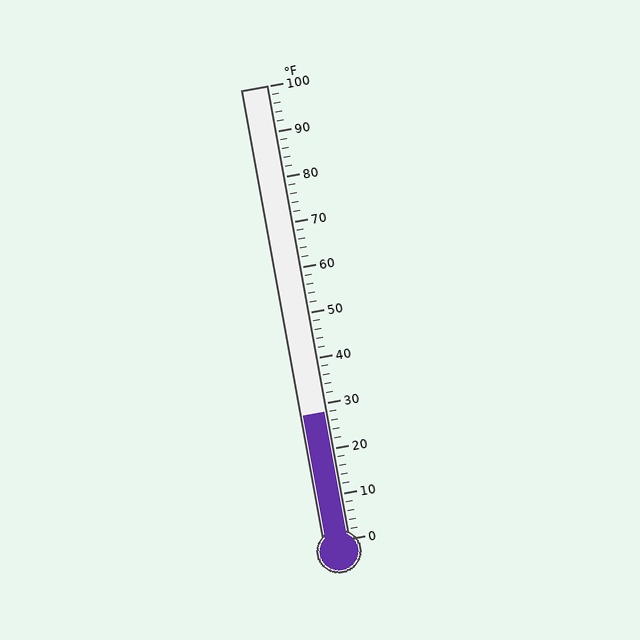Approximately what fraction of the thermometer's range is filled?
The thermometer is filled to approximately 30% of its range.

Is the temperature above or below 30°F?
The temperature is below 30°F.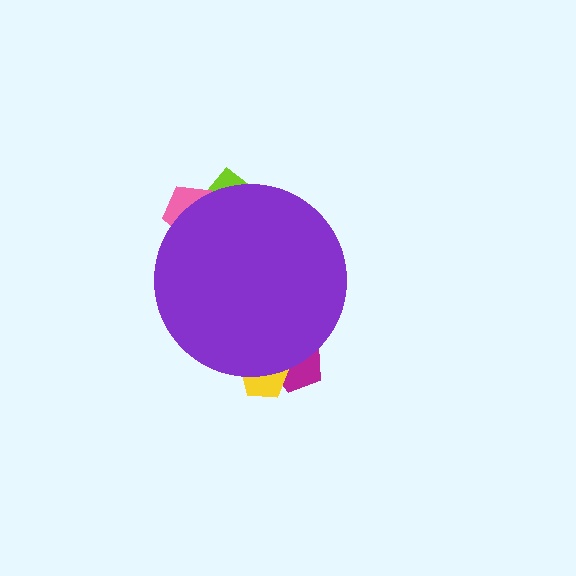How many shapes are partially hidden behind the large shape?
4 shapes are partially hidden.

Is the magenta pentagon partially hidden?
Yes, the magenta pentagon is partially hidden behind the purple circle.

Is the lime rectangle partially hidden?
Yes, the lime rectangle is partially hidden behind the purple circle.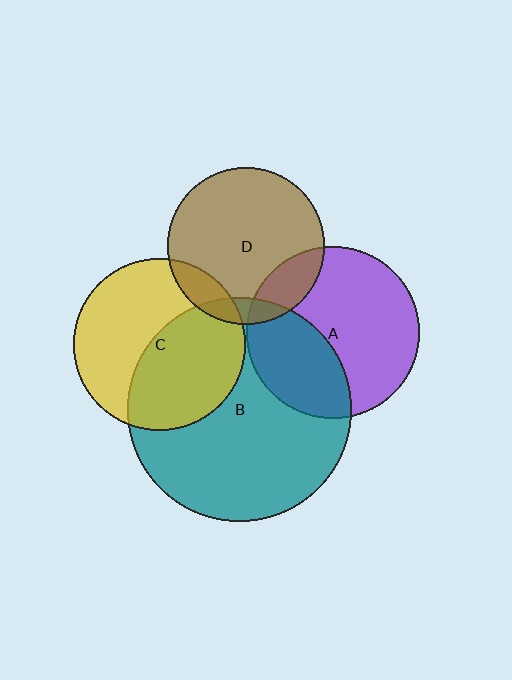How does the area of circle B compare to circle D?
Approximately 2.0 times.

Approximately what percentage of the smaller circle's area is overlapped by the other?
Approximately 10%.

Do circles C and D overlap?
Yes.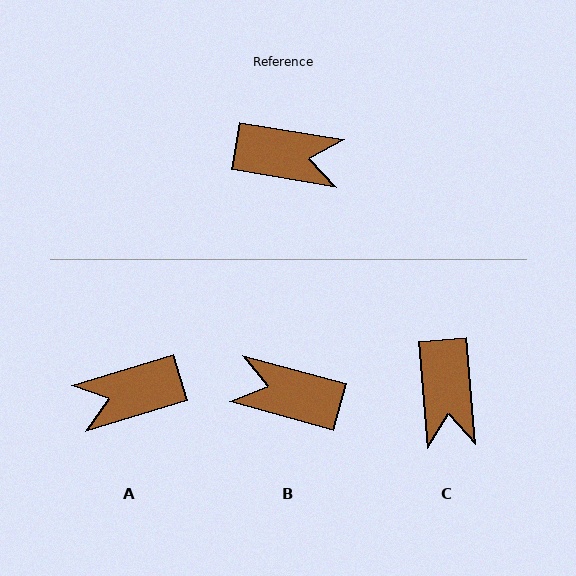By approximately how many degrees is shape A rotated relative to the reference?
Approximately 154 degrees clockwise.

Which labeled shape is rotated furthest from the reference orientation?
B, about 174 degrees away.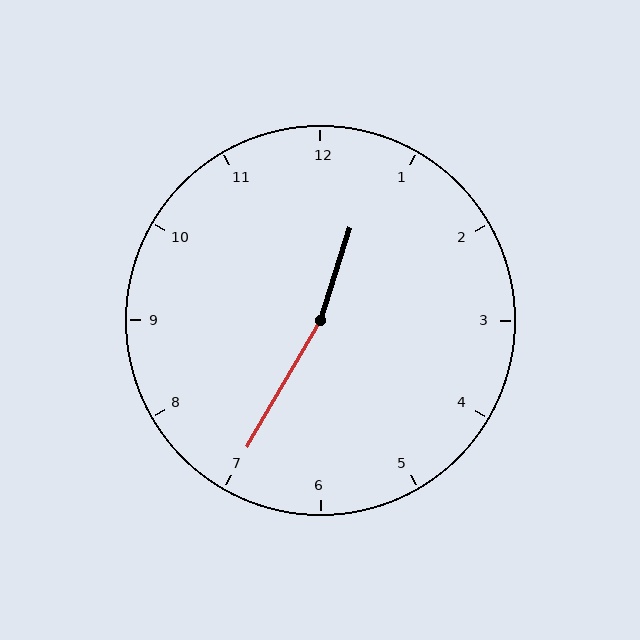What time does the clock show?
12:35.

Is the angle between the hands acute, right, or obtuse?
It is obtuse.